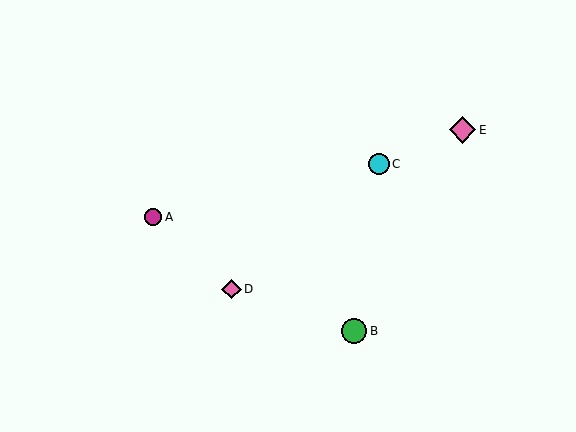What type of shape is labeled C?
Shape C is a cyan circle.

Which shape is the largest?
The pink diamond (labeled E) is the largest.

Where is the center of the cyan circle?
The center of the cyan circle is at (379, 164).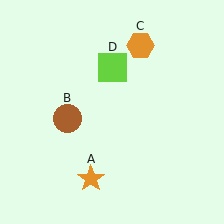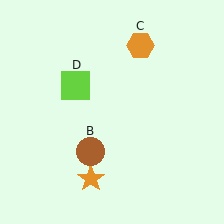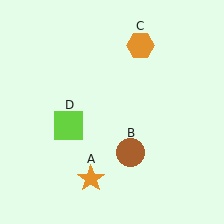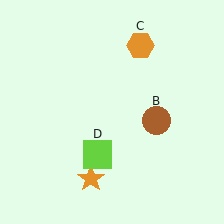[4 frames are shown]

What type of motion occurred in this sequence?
The brown circle (object B), lime square (object D) rotated counterclockwise around the center of the scene.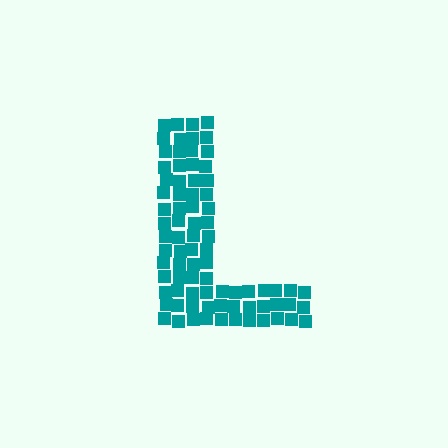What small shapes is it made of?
It is made of small squares.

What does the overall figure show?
The overall figure shows the letter L.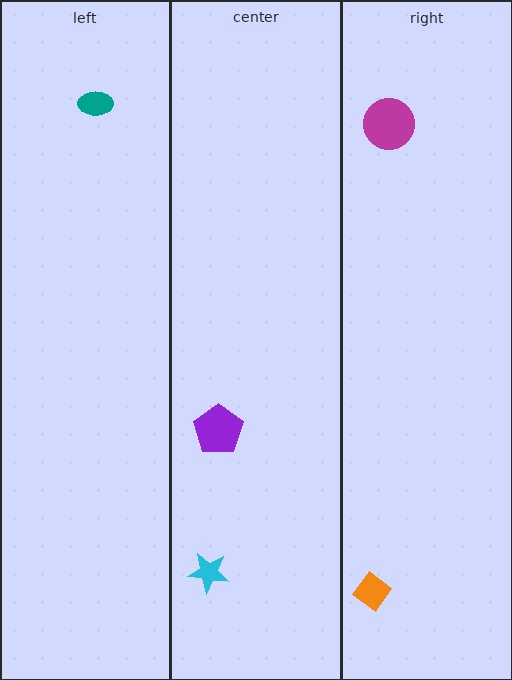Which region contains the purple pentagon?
The center region.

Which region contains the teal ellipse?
The left region.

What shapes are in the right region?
The magenta circle, the orange diamond.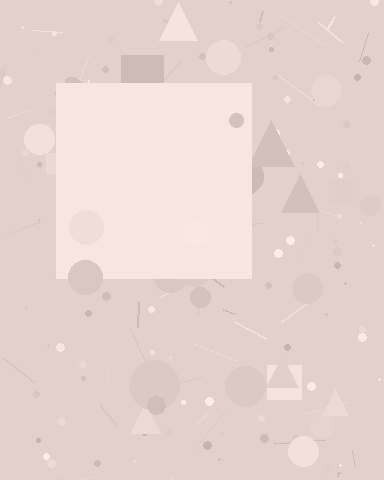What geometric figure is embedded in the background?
A square is embedded in the background.